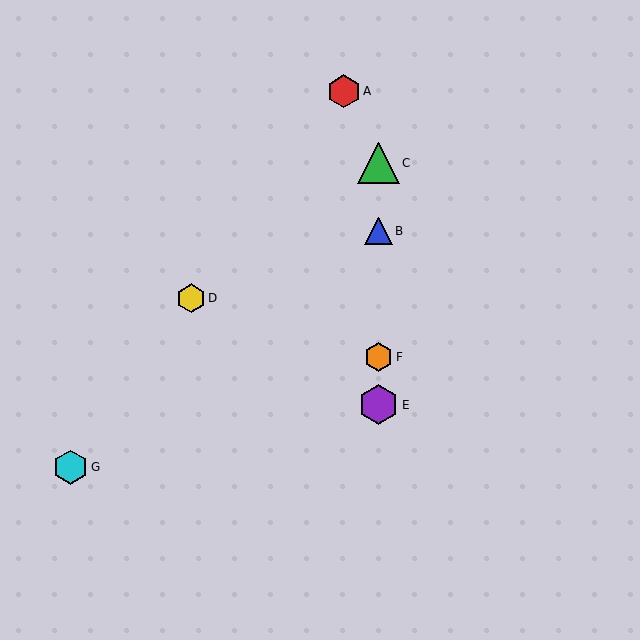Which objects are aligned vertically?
Objects B, C, E, F are aligned vertically.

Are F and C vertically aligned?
Yes, both are at x≈379.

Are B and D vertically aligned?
No, B is at x≈379 and D is at x≈191.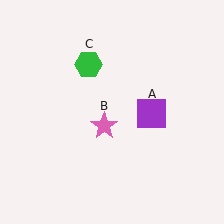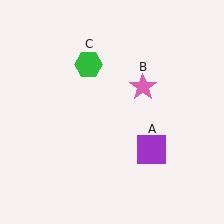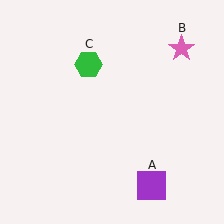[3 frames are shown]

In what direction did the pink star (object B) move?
The pink star (object B) moved up and to the right.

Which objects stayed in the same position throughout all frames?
Green hexagon (object C) remained stationary.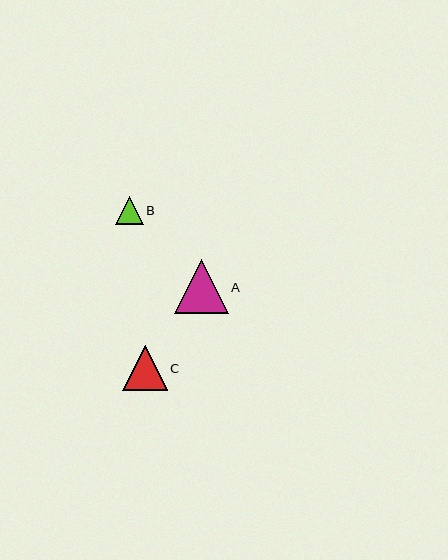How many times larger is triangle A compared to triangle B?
Triangle A is approximately 1.9 times the size of triangle B.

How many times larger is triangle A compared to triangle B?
Triangle A is approximately 1.9 times the size of triangle B.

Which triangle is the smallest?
Triangle B is the smallest with a size of approximately 28 pixels.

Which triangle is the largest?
Triangle A is the largest with a size of approximately 54 pixels.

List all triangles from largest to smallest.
From largest to smallest: A, C, B.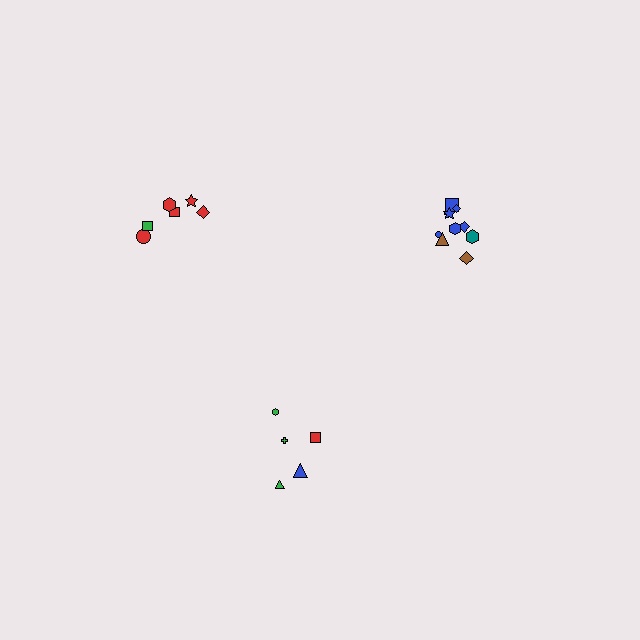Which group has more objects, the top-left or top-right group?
The top-right group.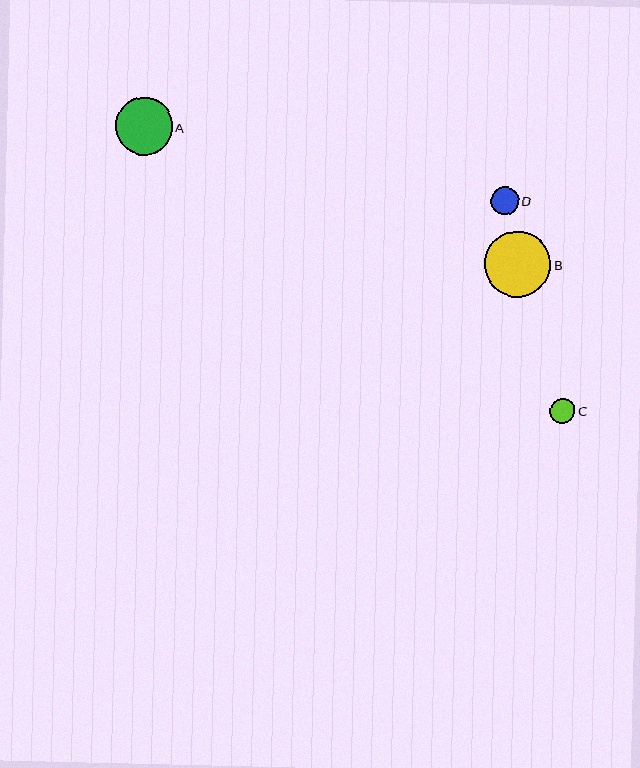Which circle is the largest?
Circle B is the largest with a size of approximately 67 pixels.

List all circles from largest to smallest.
From largest to smallest: B, A, D, C.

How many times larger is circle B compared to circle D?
Circle B is approximately 2.4 times the size of circle D.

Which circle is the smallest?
Circle C is the smallest with a size of approximately 25 pixels.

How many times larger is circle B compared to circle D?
Circle B is approximately 2.4 times the size of circle D.